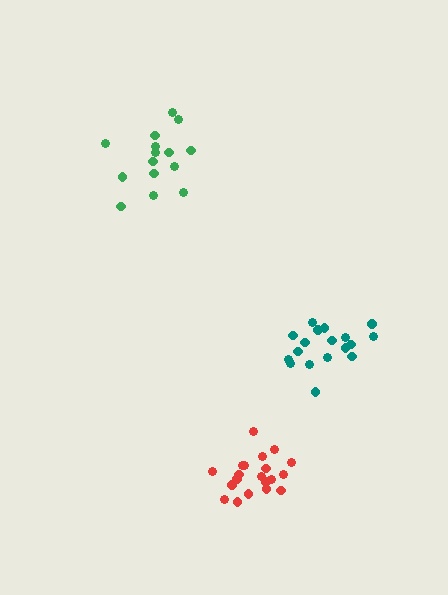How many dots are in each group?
Group 1: 18 dots, Group 2: 15 dots, Group 3: 20 dots (53 total).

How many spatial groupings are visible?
There are 3 spatial groupings.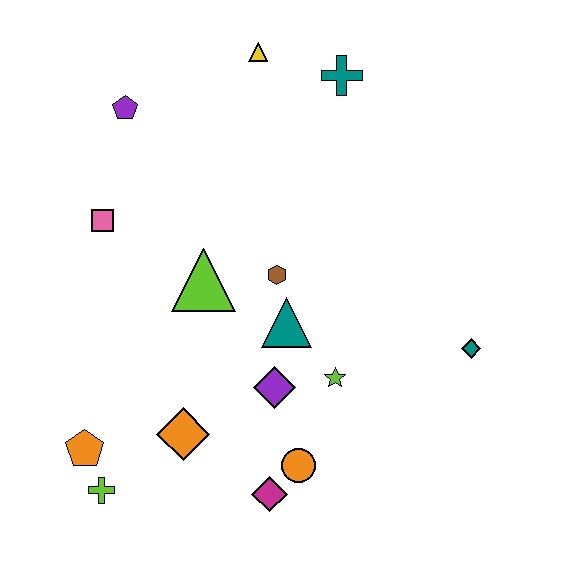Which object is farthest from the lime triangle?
The teal diamond is farthest from the lime triangle.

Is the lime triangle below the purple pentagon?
Yes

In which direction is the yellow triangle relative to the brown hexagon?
The yellow triangle is above the brown hexagon.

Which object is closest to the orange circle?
The magenta diamond is closest to the orange circle.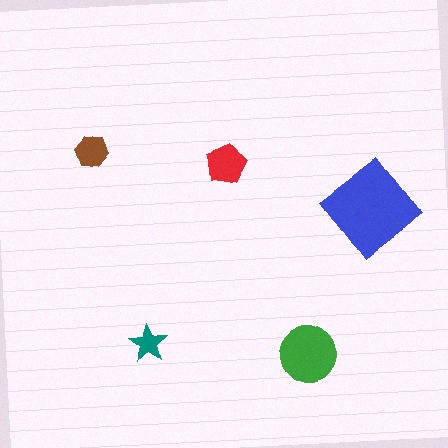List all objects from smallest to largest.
The teal star, the brown hexagon, the red pentagon, the green circle, the blue diamond.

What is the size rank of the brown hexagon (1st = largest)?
4th.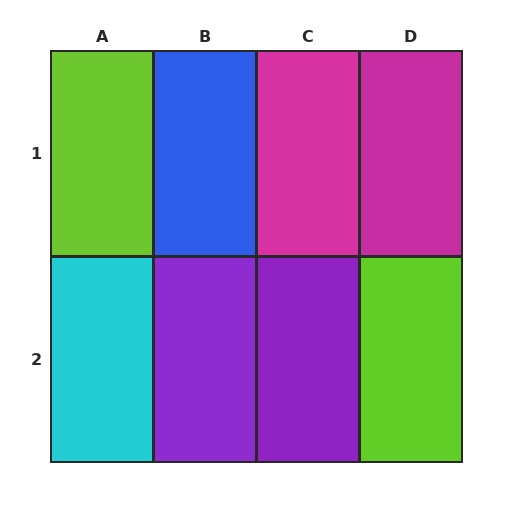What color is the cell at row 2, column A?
Cyan.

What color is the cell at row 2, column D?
Lime.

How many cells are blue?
1 cell is blue.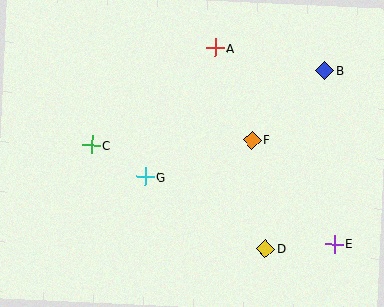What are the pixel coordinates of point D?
Point D is at (265, 249).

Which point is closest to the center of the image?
Point G at (145, 177) is closest to the center.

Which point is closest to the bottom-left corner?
Point C is closest to the bottom-left corner.